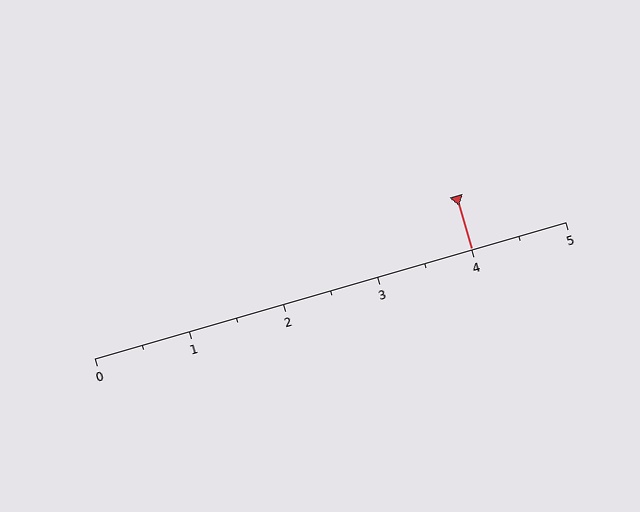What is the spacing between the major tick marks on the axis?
The major ticks are spaced 1 apart.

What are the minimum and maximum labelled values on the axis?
The axis runs from 0 to 5.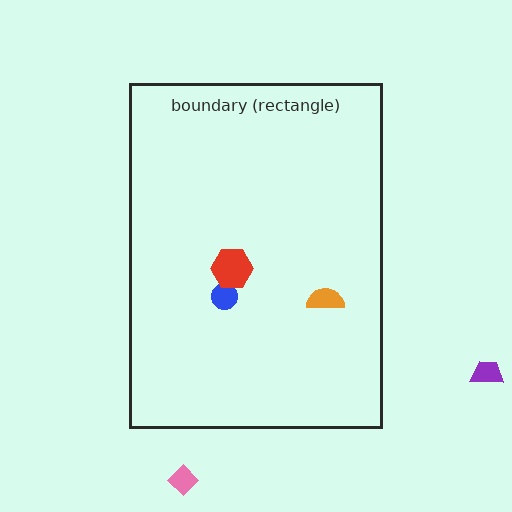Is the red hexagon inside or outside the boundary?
Inside.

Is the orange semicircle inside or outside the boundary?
Inside.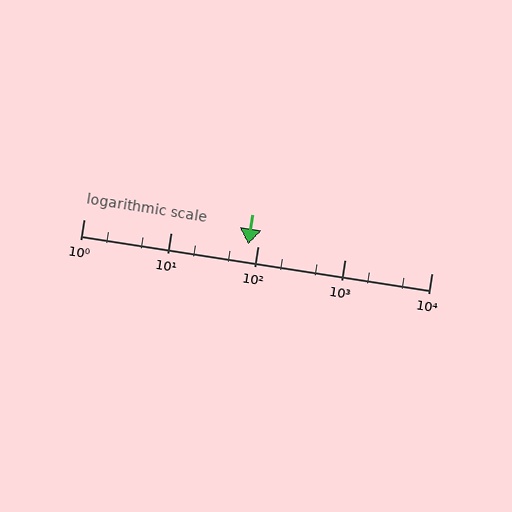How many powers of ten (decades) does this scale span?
The scale spans 4 decades, from 1 to 10000.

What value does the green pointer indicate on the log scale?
The pointer indicates approximately 79.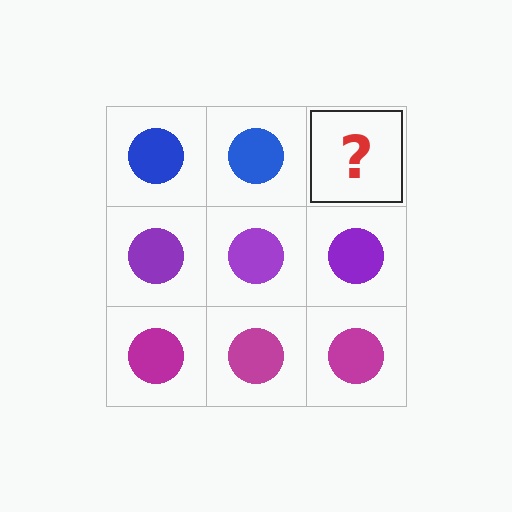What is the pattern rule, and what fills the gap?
The rule is that each row has a consistent color. The gap should be filled with a blue circle.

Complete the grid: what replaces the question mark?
The question mark should be replaced with a blue circle.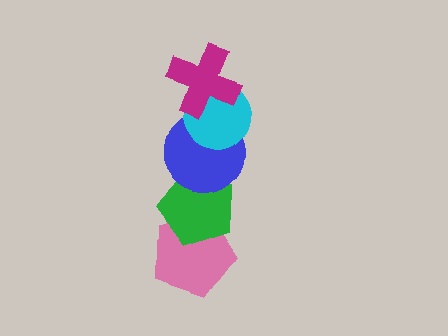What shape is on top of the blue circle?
The cyan circle is on top of the blue circle.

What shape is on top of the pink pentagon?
The green pentagon is on top of the pink pentagon.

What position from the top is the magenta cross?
The magenta cross is 1st from the top.